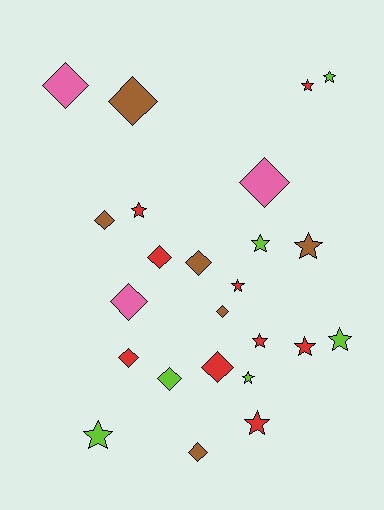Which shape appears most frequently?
Star, with 12 objects.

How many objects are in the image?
There are 24 objects.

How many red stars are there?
There are 6 red stars.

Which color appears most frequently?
Red, with 9 objects.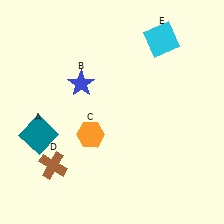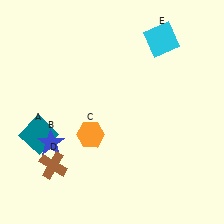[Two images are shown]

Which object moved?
The blue star (B) moved down.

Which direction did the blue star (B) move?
The blue star (B) moved down.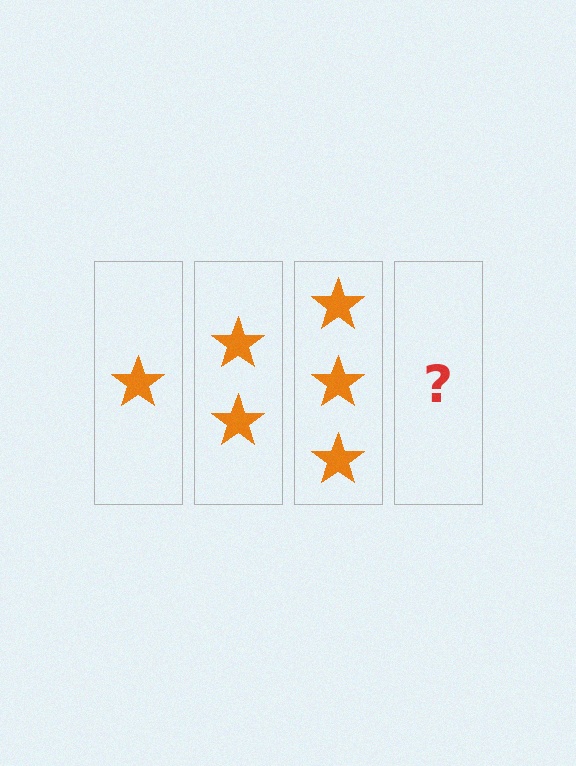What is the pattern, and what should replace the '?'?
The pattern is that each step adds one more star. The '?' should be 4 stars.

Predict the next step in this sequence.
The next step is 4 stars.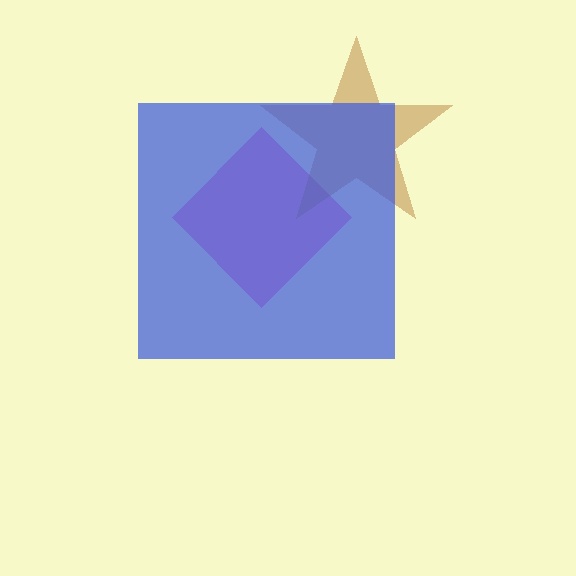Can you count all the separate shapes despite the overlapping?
Yes, there are 3 separate shapes.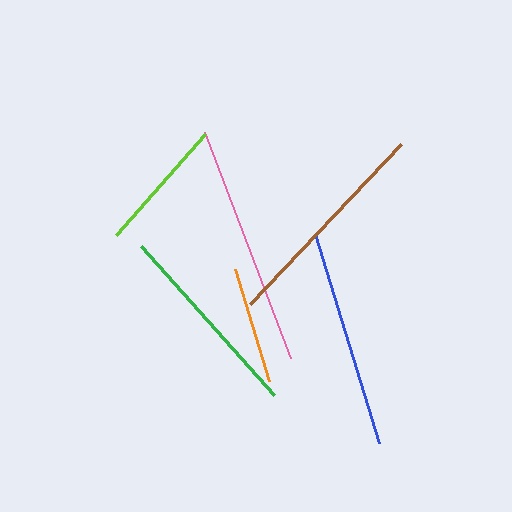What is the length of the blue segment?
The blue segment is approximately 219 pixels long.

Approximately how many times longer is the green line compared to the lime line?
The green line is approximately 1.5 times the length of the lime line.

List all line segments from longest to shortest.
From longest to shortest: pink, brown, blue, green, lime, orange.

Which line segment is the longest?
The pink line is the longest at approximately 242 pixels.